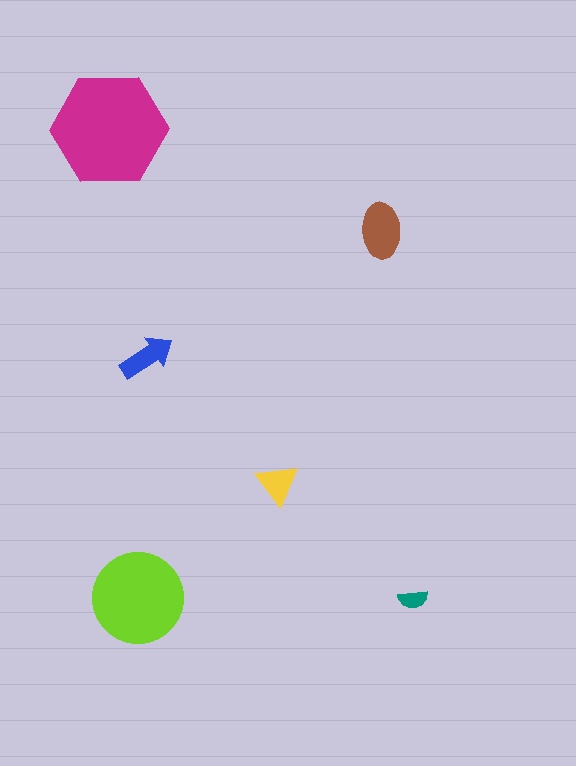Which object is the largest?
The magenta hexagon.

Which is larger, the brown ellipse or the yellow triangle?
The brown ellipse.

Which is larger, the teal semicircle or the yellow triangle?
The yellow triangle.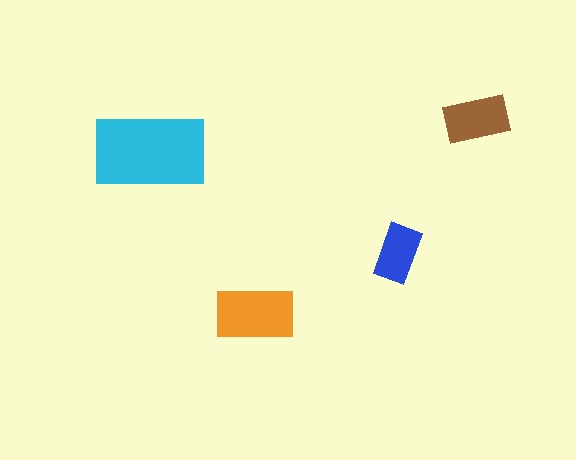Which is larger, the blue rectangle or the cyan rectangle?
The cyan one.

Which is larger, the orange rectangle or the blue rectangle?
The orange one.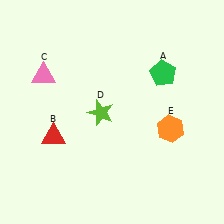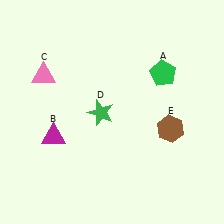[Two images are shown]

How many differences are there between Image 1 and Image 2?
There are 3 differences between the two images.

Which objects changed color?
B changed from red to magenta. D changed from lime to green. E changed from orange to brown.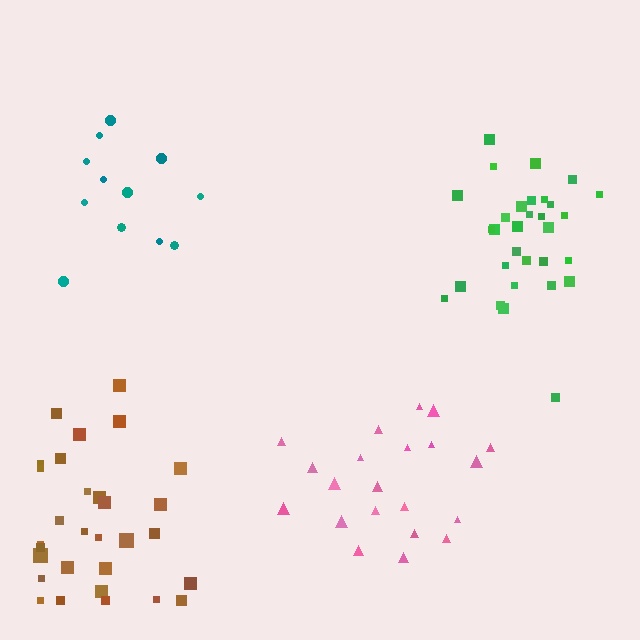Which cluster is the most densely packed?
Green.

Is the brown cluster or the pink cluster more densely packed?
Brown.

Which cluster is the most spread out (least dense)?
Pink.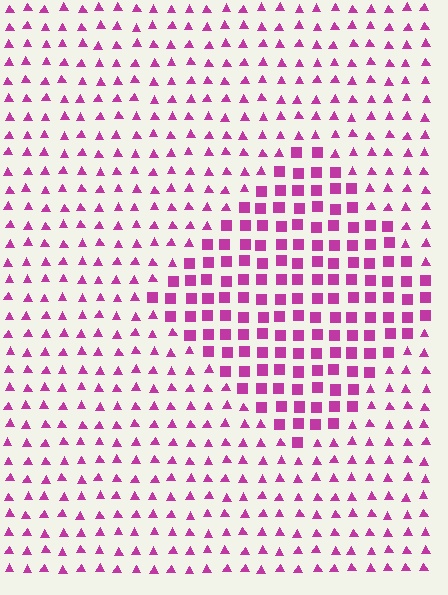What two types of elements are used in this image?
The image uses squares inside the diamond region and triangles outside it.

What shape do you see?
I see a diamond.